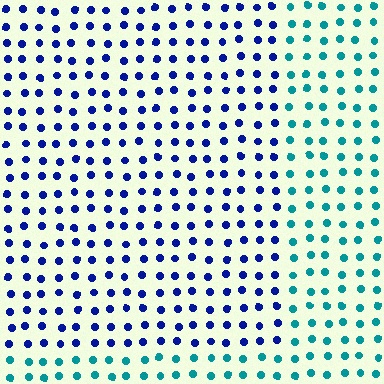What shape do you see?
I see a rectangle.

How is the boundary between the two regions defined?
The boundary is defined purely by a slight shift in hue (about 52 degrees). Spacing, size, and orientation are identical on both sides.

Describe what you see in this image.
The image is filled with small teal elements in a uniform arrangement. A rectangle-shaped region is visible where the elements are tinted to a slightly different hue, forming a subtle color boundary.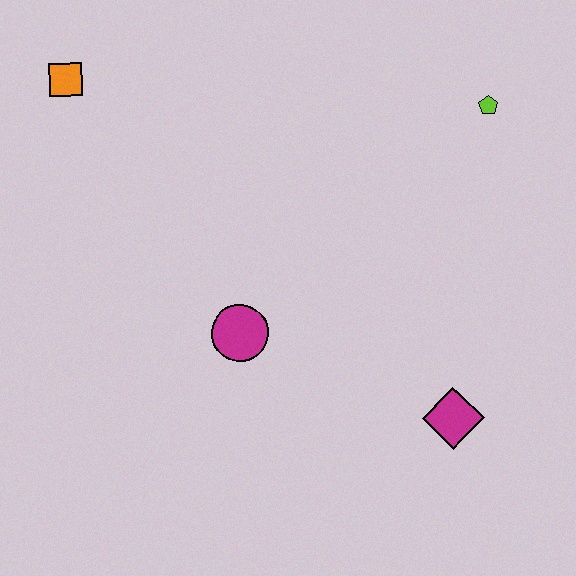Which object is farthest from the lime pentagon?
The orange square is farthest from the lime pentagon.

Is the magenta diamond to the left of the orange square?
No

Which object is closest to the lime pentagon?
The magenta diamond is closest to the lime pentagon.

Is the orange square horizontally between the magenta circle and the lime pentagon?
No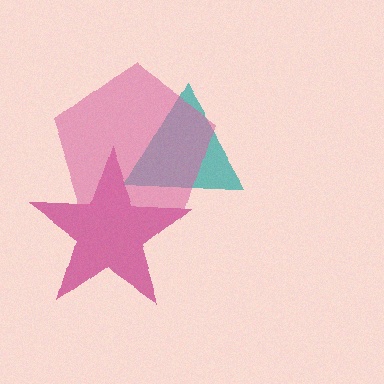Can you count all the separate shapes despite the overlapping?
Yes, there are 3 separate shapes.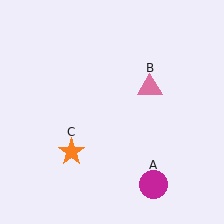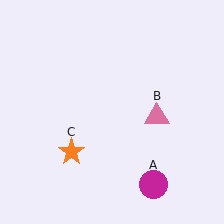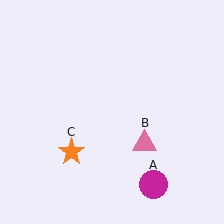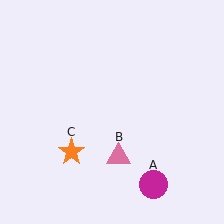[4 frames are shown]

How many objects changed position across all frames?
1 object changed position: pink triangle (object B).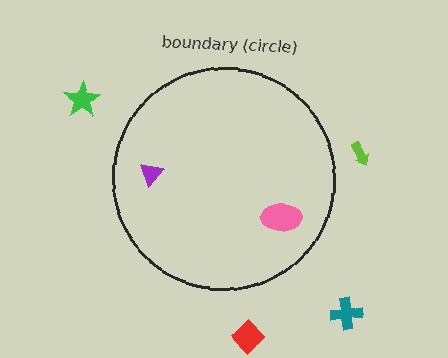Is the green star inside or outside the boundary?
Outside.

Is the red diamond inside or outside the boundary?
Outside.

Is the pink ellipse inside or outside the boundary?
Inside.